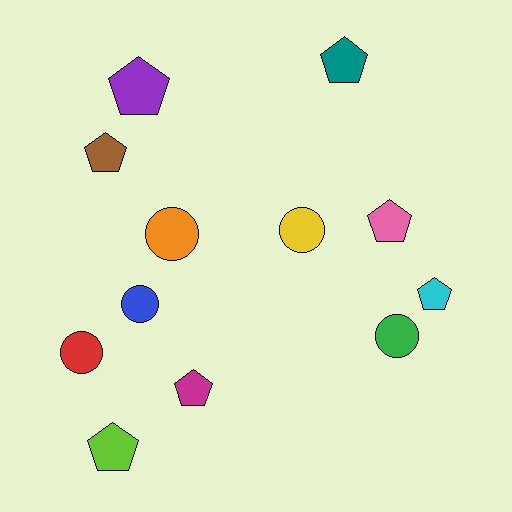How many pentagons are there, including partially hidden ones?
There are 7 pentagons.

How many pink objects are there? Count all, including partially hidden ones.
There is 1 pink object.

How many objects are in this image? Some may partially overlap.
There are 12 objects.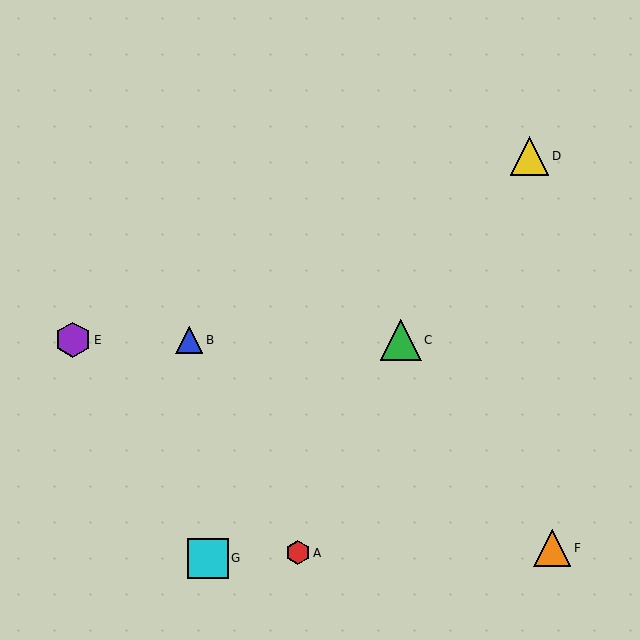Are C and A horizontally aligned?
No, C is at y≈340 and A is at y≈553.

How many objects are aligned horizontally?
3 objects (B, C, E) are aligned horizontally.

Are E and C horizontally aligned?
Yes, both are at y≈340.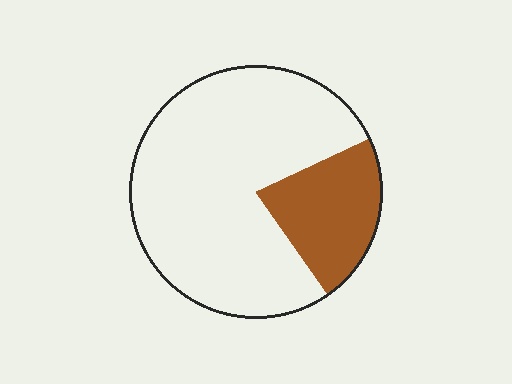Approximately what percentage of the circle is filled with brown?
Approximately 20%.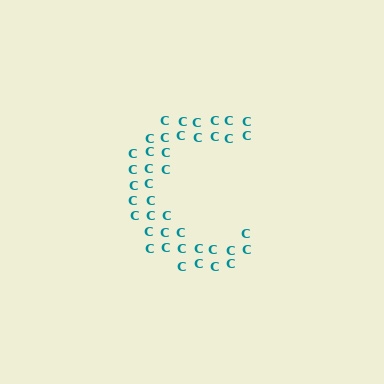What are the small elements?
The small elements are letter C's.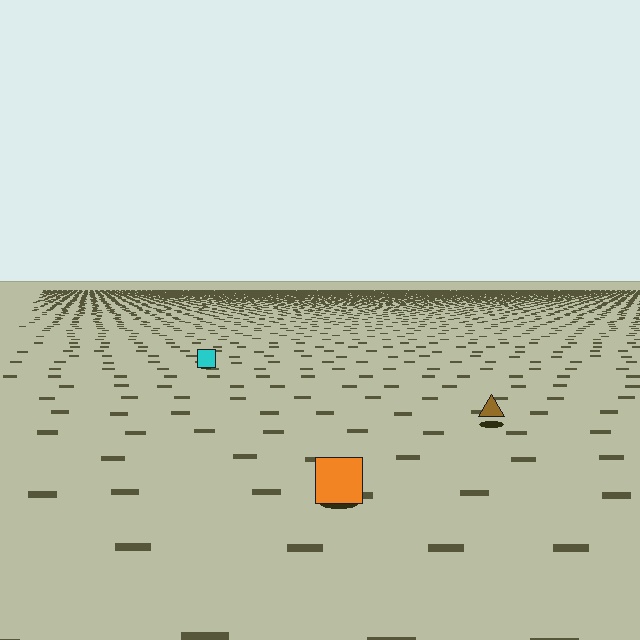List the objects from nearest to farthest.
From nearest to farthest: the orange square, the brown triangle, the cyan square.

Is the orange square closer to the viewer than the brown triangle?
Yes. The orange square is closer — you can tell from the texture gradient: the ground texture is coarser near it.